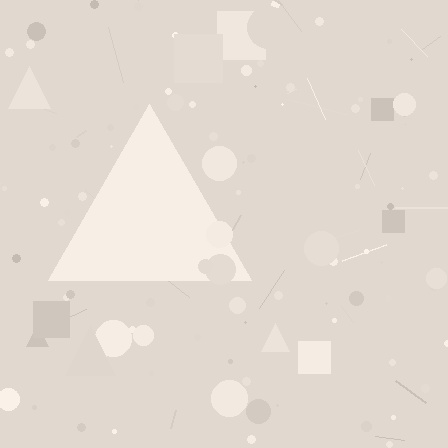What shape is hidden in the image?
A triangle is hidden in the image.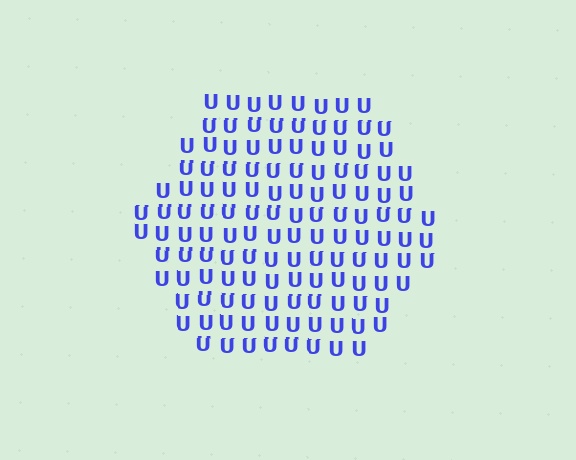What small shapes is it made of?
It is made of small letter U's.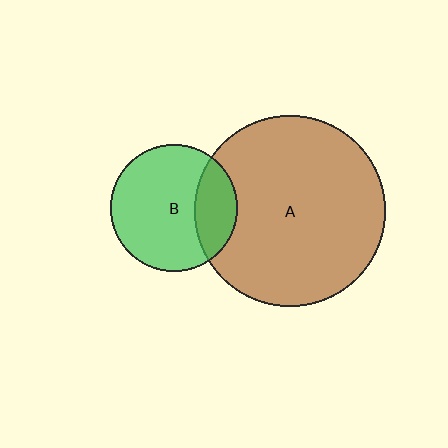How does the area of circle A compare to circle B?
Approximately 2.3 times.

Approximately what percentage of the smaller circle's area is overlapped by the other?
Approximately 25%.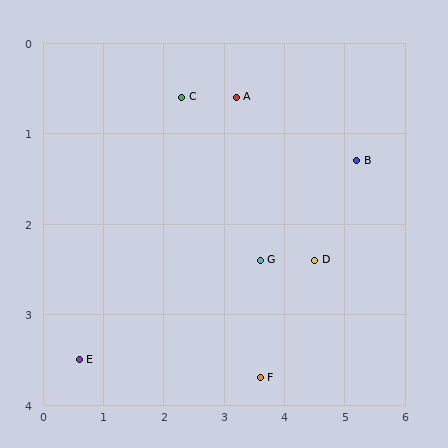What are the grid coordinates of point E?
Point E is at approximately (0.6, 3.5).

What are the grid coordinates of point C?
Point C is at approximately (2.3, 0.6).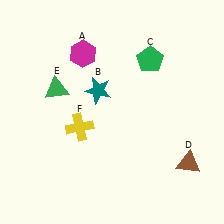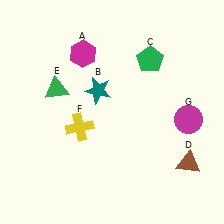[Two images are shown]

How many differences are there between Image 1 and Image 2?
There is 1 difference between the two images.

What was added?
A magenta circle (G) was added in Image 2.